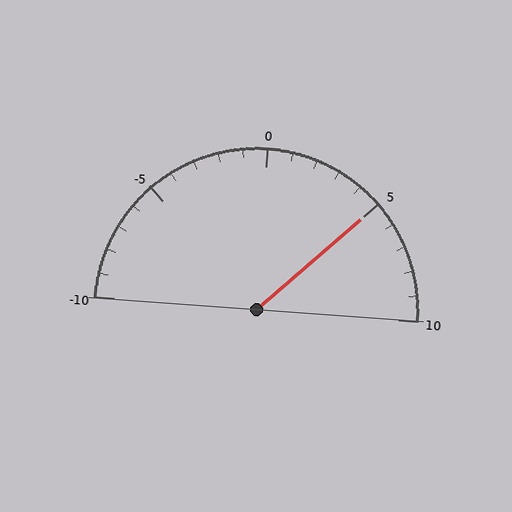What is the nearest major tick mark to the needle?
The nearest major tick mark is 5.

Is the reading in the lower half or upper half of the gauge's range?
The reading is in the upper half of the range (-10 to 10).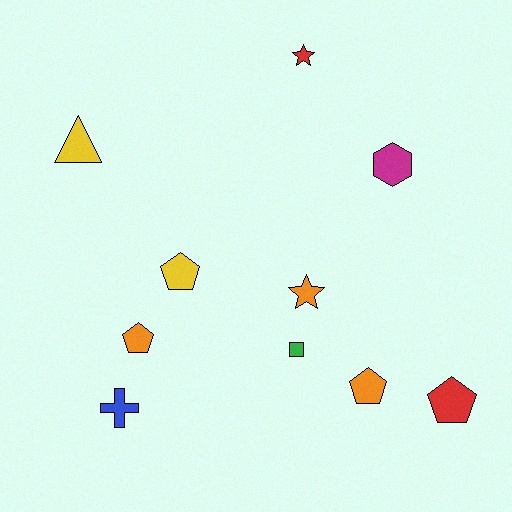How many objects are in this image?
There are 10 objects.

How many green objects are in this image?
There is 1 green object.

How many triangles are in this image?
There is 1 triangle.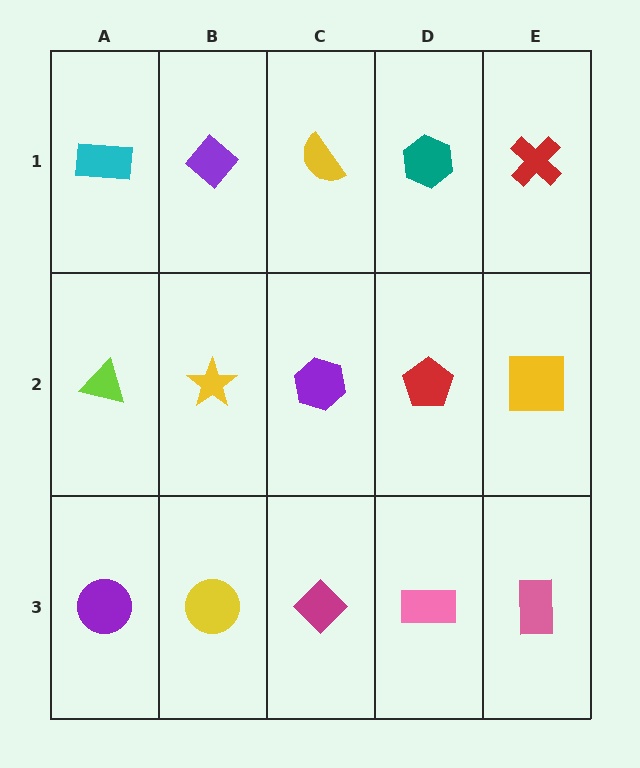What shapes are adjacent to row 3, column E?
A yellow square (row 2, column E), a pink rectangle (row 3, column D).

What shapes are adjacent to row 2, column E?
A red cross (row 1, column E), a pink rectangle (row 3, column E), a red pentagon (row 2, column D).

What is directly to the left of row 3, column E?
A pink rectangle.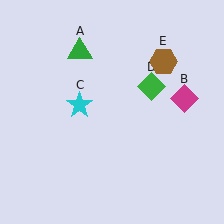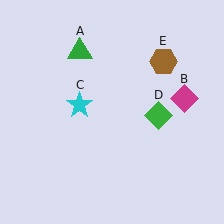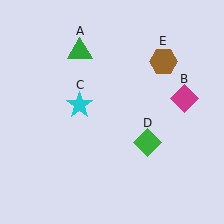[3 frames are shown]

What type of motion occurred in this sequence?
The green diamond (object D) rotated clockwise around the center of the scene.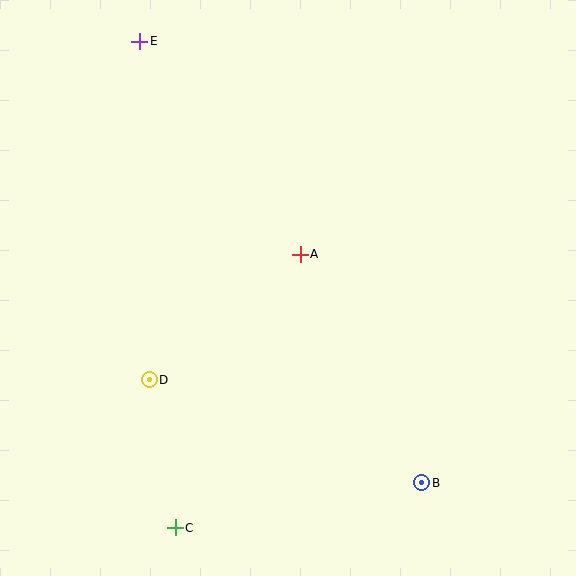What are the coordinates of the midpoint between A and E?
The midpoint between A and E is at (220, 148).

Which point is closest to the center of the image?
Point A at (300, 254) is closest to the center.